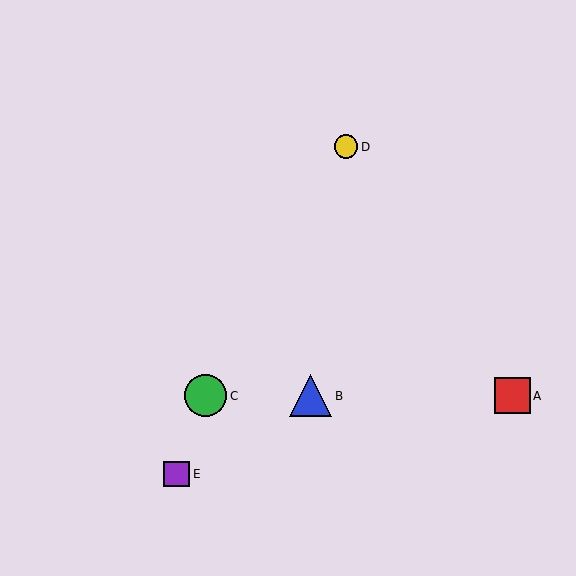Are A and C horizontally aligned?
Yes, both are at y≈396.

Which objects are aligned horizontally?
Objects A, B, C are aligned horizontally.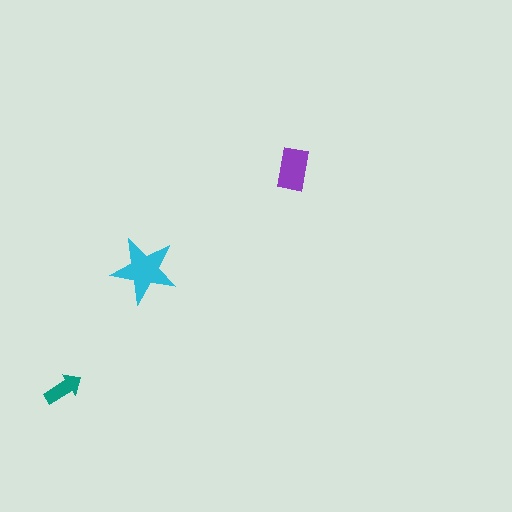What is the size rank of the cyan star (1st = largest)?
1st.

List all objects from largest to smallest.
The cyan star, the purple rectangle, the teal arrow.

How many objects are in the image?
There are 3 objects in the image.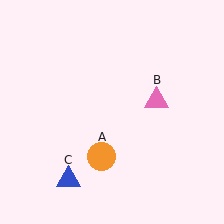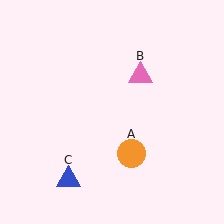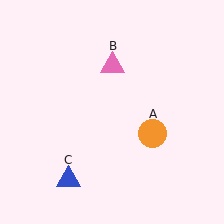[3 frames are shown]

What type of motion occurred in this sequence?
The orange circle (object A), pink triangle (object B) rotated counterclockwise around the center of the scene.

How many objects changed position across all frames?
2 objects changed position: orange circle (object A), pink triangle (object B).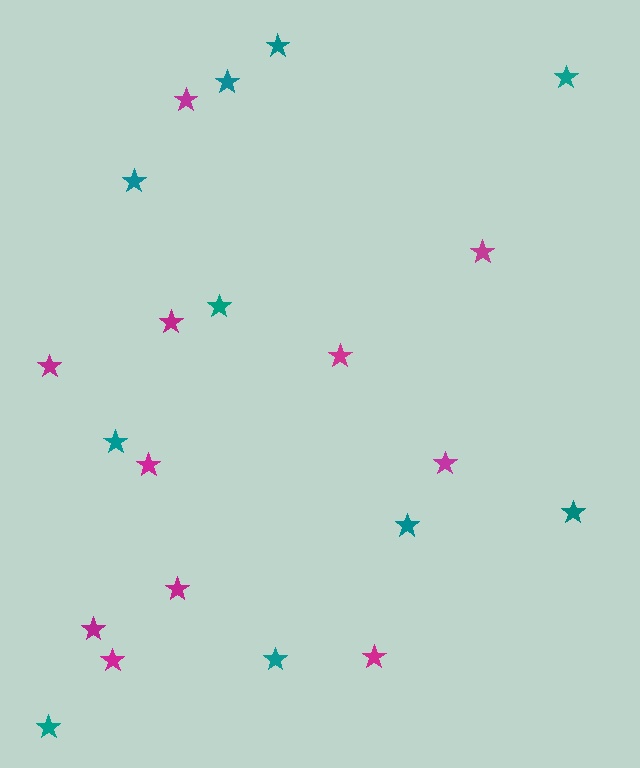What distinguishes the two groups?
There are 2 groups: one group of magenta stars (11) and one group of teal stars (10).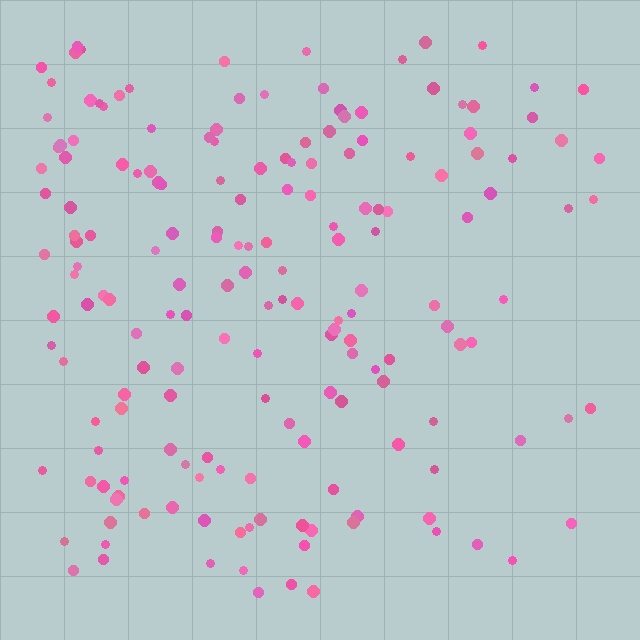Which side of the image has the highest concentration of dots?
The left.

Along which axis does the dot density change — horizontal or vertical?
Horizontal.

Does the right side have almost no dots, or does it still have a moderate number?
Still a moderate number, just noticeably fewer than the left.